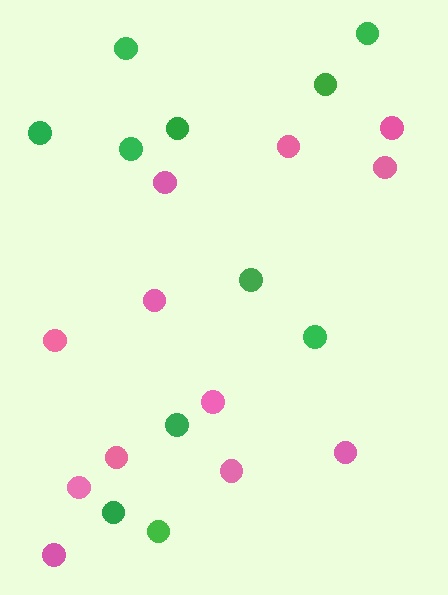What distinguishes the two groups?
There are 2 groups: one group of pink circles (12) and one group of green circles (11).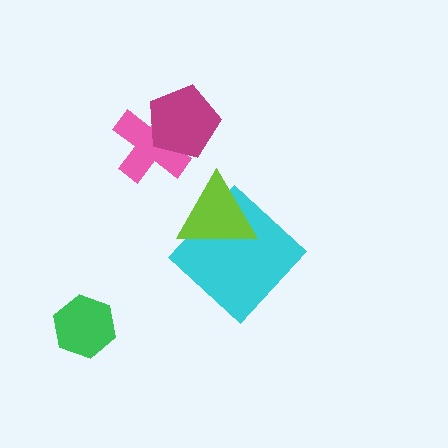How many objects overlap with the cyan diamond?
1 object overlaps with the cyan diamond.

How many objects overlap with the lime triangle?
1 object overlaps with the lime triangle.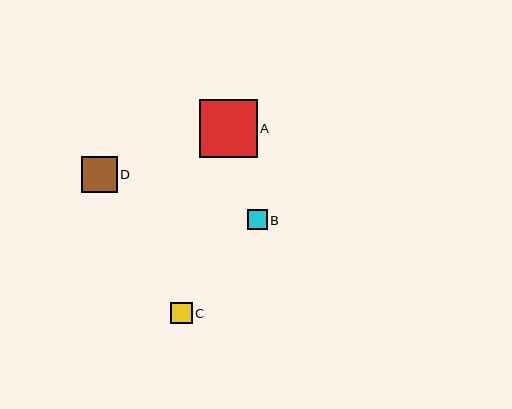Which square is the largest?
Square A is the largest with a size of approximately 58 pixels.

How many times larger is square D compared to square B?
Square D is approximately 1.8 times the size of square B.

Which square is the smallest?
Square B is the smallest with a size of approximately 20 pixels.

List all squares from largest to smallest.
From largest to smallest: A, D, C, B.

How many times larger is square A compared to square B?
Square A is approximately 2.9 times the size of square B.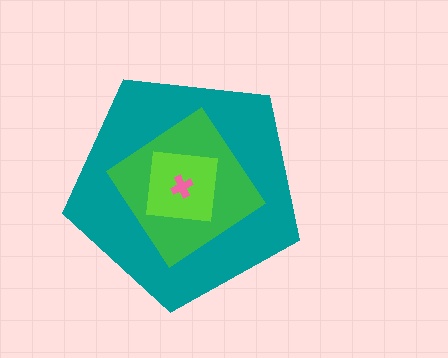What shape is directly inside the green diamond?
The lime square.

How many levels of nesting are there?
4.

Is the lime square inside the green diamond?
Yes.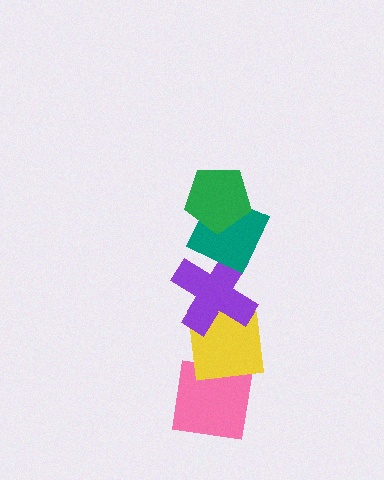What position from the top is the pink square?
The pink square is 5th from the top.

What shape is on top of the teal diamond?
The green pentagon is on top of the teal diamond.